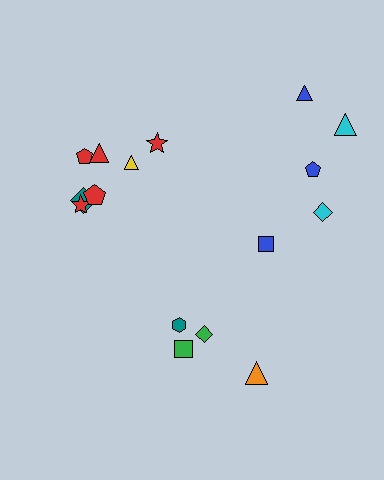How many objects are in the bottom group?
There are 4 objects.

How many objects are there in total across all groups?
There are 16 objects.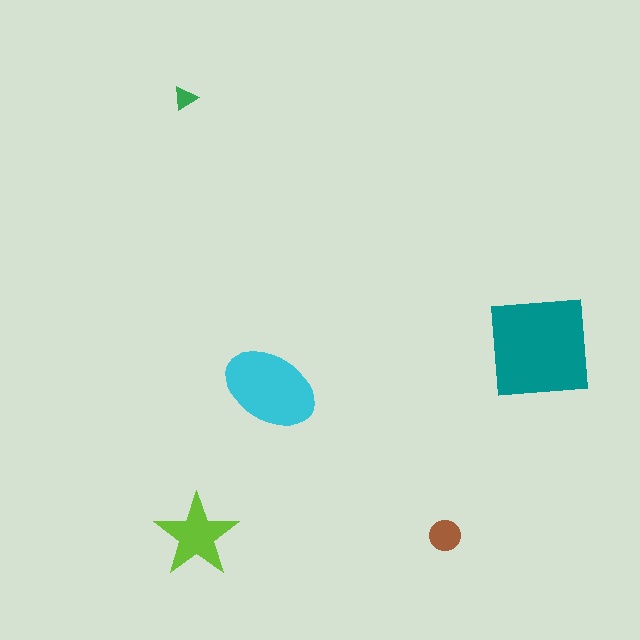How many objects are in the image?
There are 5 objects in the image.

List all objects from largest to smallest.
The teal square, the cyan ellipse, the lime star, the brown circle, the green triangle.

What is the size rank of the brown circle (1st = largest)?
4th.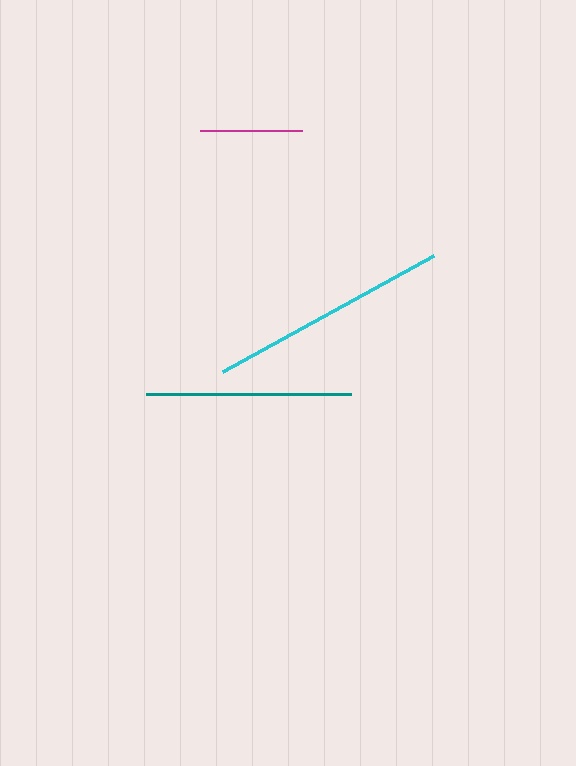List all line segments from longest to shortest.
From longest to shortest: cyan, teal, magenta.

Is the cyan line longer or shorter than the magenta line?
The cyan line is longer than the magenta line.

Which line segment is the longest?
The cyan line is the longest at approximately 241 pixels.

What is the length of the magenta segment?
The magenta segment is approximately 103 pixels long.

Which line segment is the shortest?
The magenta line is the shortest at approximately 103 pixels.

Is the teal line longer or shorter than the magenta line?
The teal line is longer than the magenta line.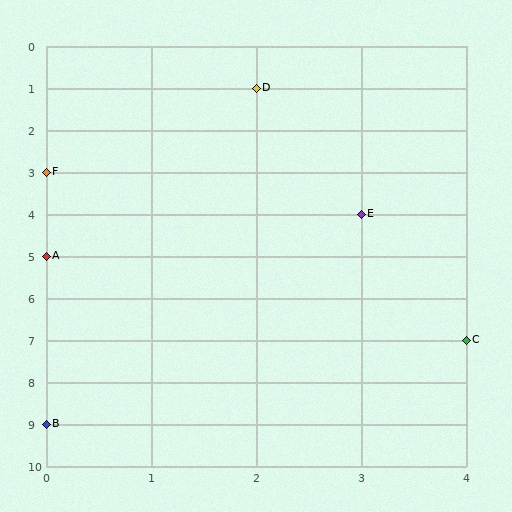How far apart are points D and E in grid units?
Points D and E are 1 column and 3 rows apart (about 3.2 grid units diagonally).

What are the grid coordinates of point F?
Point F is at grid coordinates (0, 3).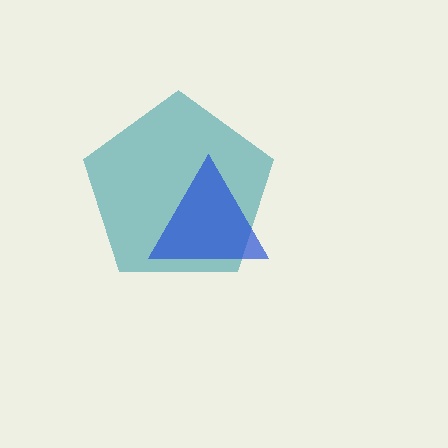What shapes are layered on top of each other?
The layered shapes are: a teal pentagon, a blue triangle.